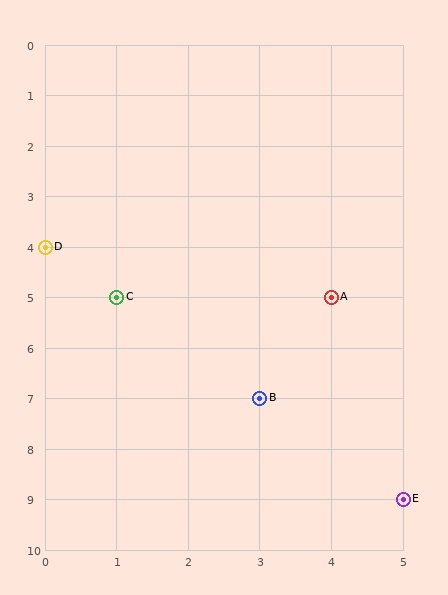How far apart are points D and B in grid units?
Points D and B are 3 columns and 3 rows apart (about 4.2 grid units diagonally).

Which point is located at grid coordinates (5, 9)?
Point E is at (5, 9).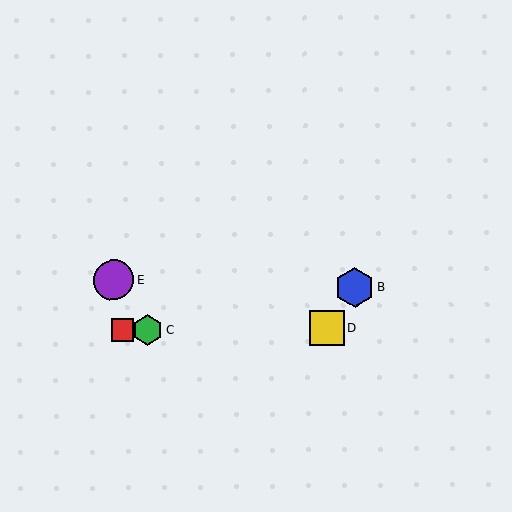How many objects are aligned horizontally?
3 objects (A, C, D) are aligned horizontally.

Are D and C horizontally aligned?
Yes, both are at y≈328.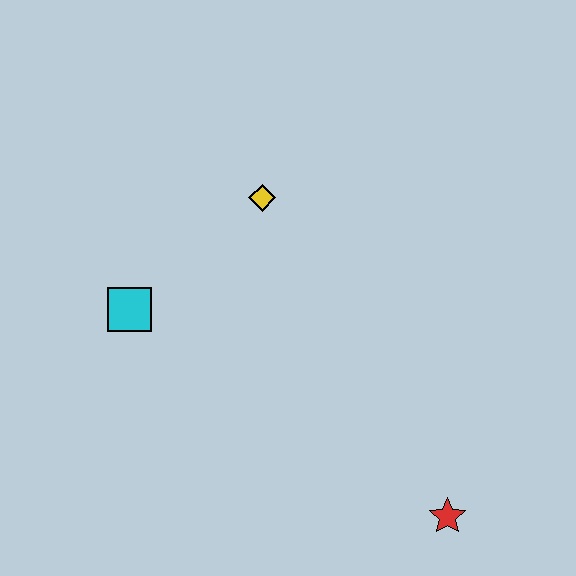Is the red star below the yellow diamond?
Yes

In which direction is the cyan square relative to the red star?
The cyan square is to the left of the red star.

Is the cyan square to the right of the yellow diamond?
No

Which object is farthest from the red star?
The cyan square is farthest from the red star.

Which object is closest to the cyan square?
The yellow diamond is closest to the cyan square.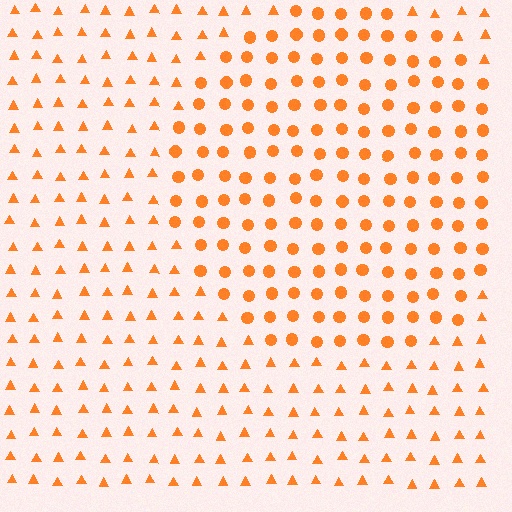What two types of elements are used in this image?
The image uses circles inside the circle region and triangles outside it.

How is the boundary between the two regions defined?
The boundary is defined by a change in element shape: circles inside vs. triangles outside. All elements share the same color and spacing.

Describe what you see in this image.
The image is filled with small orange elements arranged in a uniform grid. A circle-shaped region contains circles, while the surrounding area contains triangles. The boundary is defined purely by the change in element shape.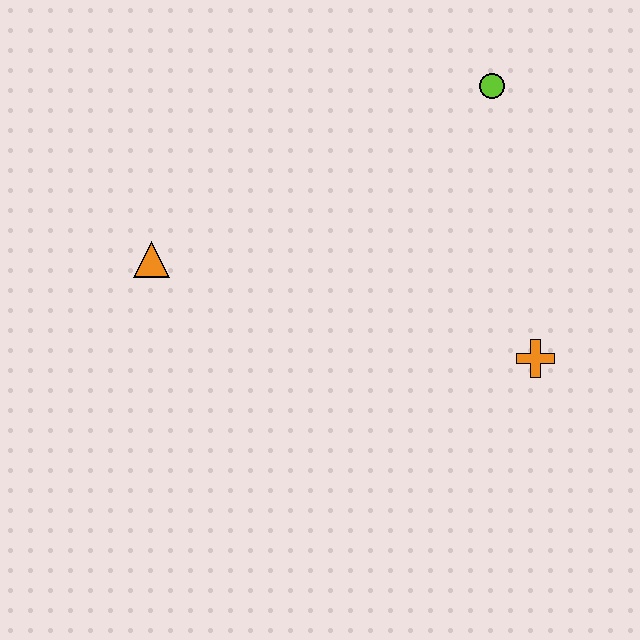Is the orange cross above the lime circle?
No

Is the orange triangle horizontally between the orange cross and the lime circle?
No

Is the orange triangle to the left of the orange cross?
Yes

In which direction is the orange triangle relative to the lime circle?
The orange triangle is to the left of the lime circle.